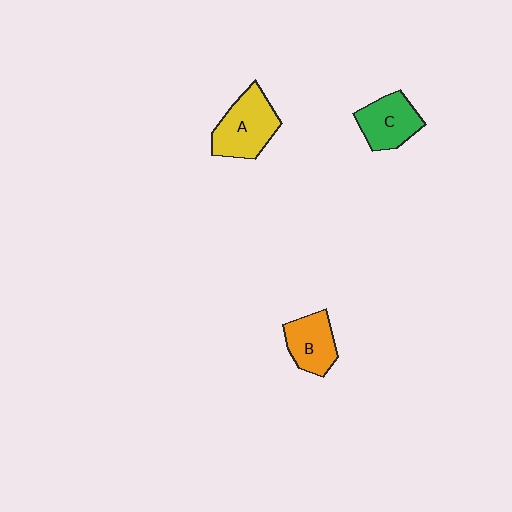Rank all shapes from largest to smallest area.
From largest to smallest: A (yellow), C (green), B (orange).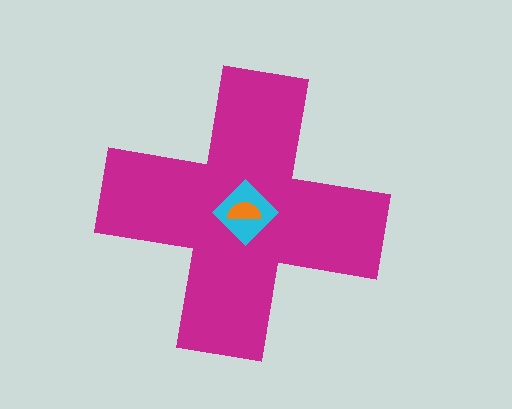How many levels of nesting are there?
3.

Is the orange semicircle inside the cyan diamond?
Yes.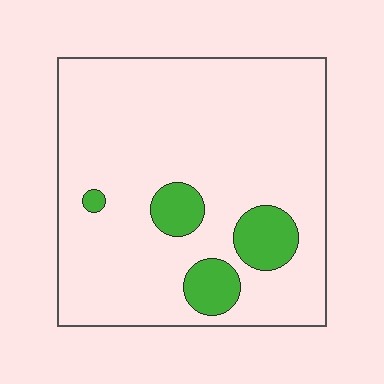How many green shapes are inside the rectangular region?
4.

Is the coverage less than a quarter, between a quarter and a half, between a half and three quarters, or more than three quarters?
Less than a quarter.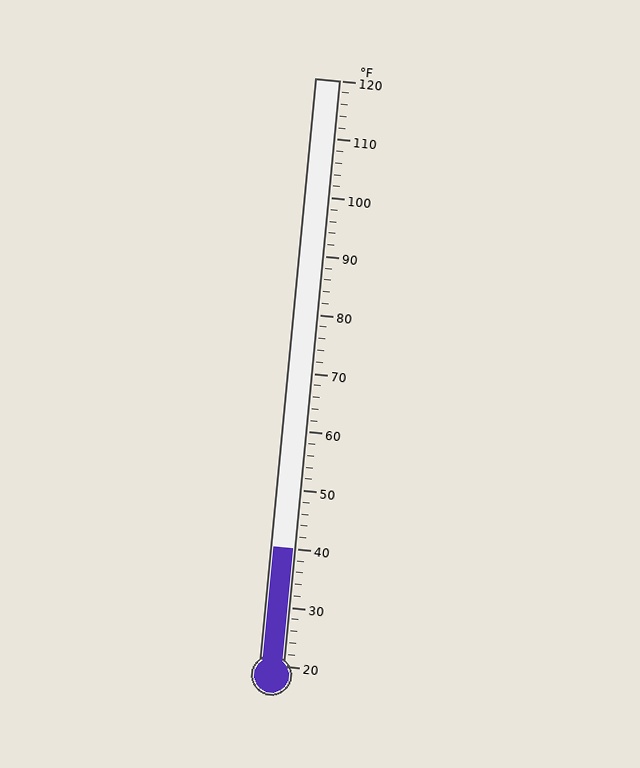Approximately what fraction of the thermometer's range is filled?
The thermometer is filled to approximately 20% of its range.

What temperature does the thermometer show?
The thermometer shows approximately 40°F.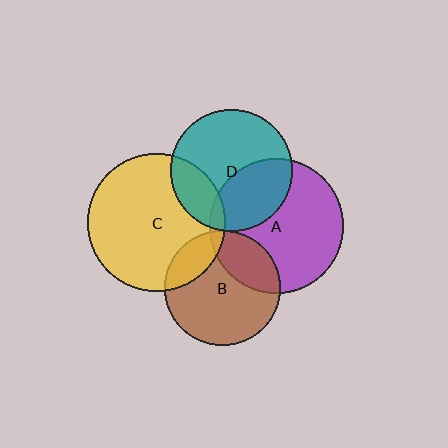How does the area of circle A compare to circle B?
Approximately 1.4 times.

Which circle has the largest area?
Circle C (yellow).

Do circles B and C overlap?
Yes.